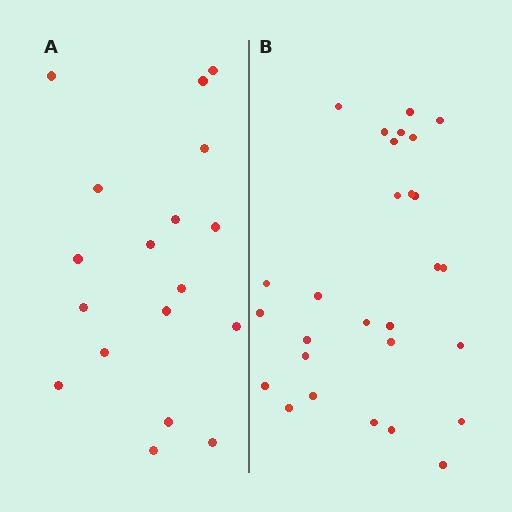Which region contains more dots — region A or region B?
Region B (the right region) has more dots.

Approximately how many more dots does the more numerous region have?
Region B has roughly 10 or so more dots than region A.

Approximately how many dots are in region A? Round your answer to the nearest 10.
About 20 dots. (The exact count is 18, which rounds to 20.)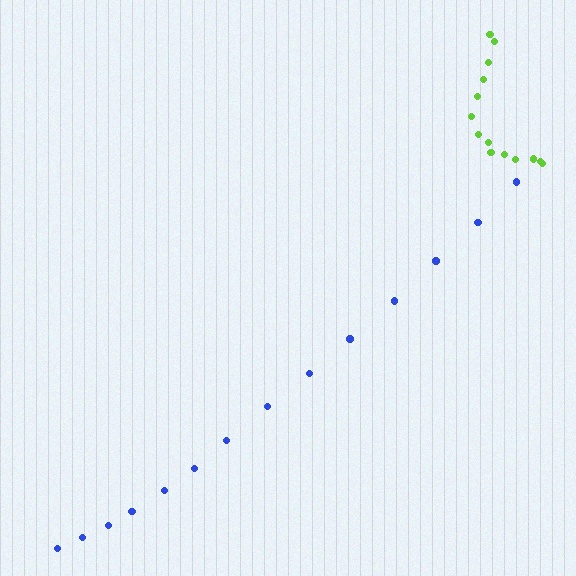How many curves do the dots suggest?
There are 2 distinct paths.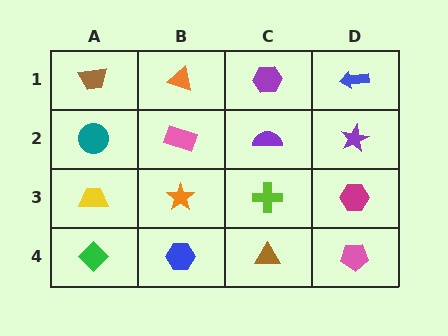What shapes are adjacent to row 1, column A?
A teal circle (row 2, column A), an orange triangle (row 1, column B).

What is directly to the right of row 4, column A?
A blue hexagon.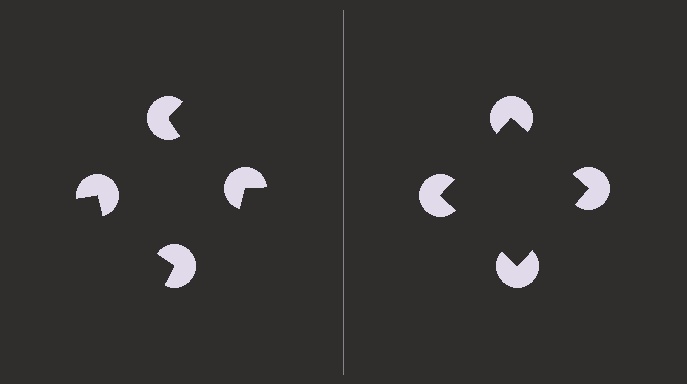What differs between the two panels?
The pac-man discs are positioned identically on both sides; only the wedge orientations differ. On the right they align to a square; on the left they are misaligned.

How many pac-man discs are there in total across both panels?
8 — 4 on each side.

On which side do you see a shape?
An illusory square appears on the right side. On the left side the wedge cuts are rotated, so no coherent shape forms.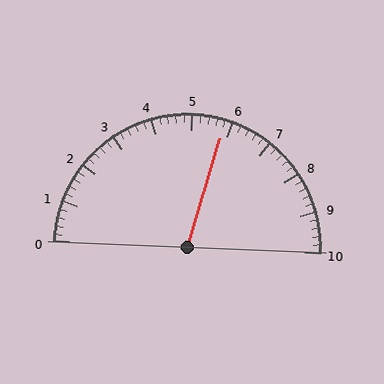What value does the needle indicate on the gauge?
The needle indicates approximately 5.8.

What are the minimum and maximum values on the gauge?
The gauge ranges from 0 to 10.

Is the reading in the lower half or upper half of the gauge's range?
The reading is in the upper half of the range (0 to 10).